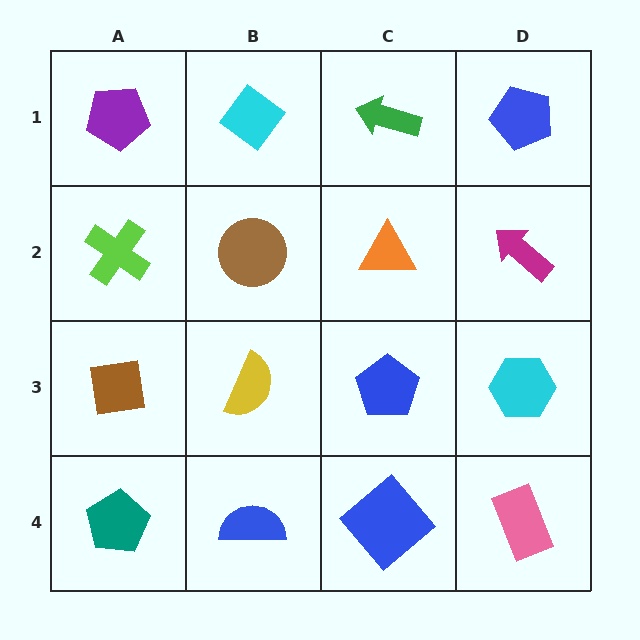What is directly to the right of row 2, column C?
A magenta arrow.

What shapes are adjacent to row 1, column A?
A lime cross (row 2, column A), a cyan diamond (row 1, column B).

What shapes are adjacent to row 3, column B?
A brown circle (row 2, column B), a blue semicircle (row 4, column B), a brown square (row 3, column A), a blue pentagon (row 3, column C).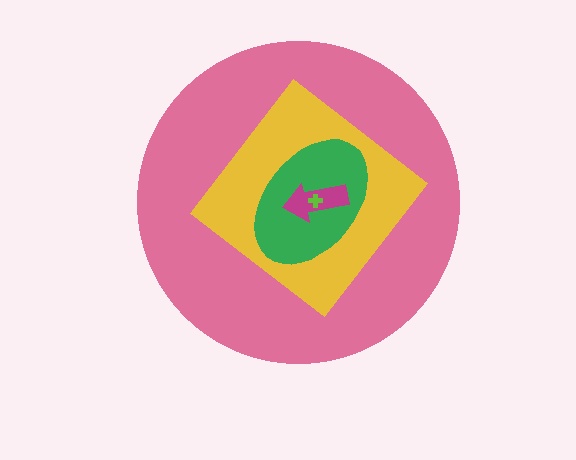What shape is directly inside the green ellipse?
The magenta arrow.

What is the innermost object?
The lime cross.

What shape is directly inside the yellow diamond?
The green ellipse.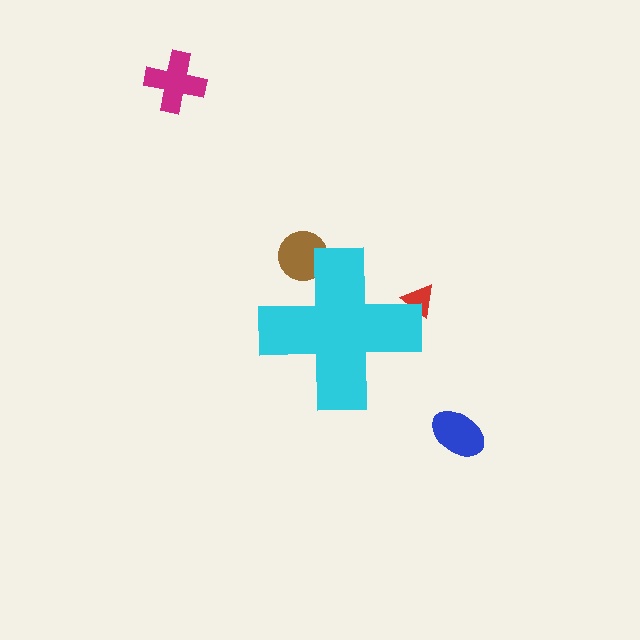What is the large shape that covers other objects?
A cyan cross.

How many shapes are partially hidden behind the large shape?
2 shapes are partially hidden.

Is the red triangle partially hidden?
Yes, the red triangle is partially hidden behind the cyan cross.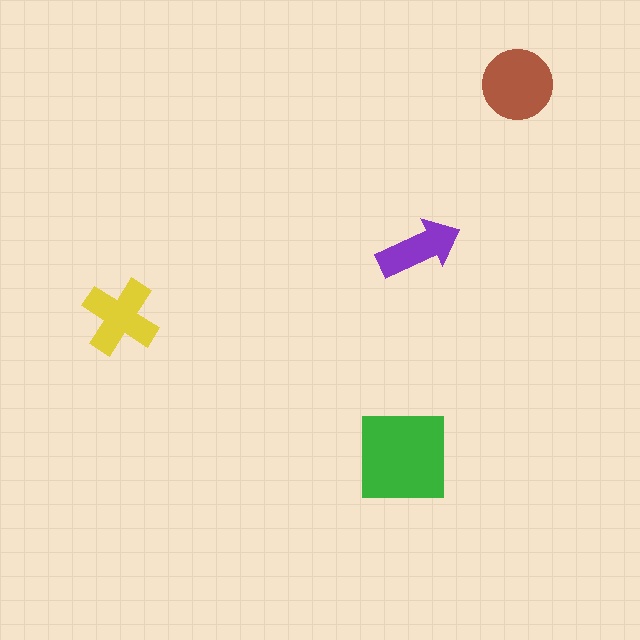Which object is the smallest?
The purple arrow.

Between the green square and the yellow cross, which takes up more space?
The green square.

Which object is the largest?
The green square.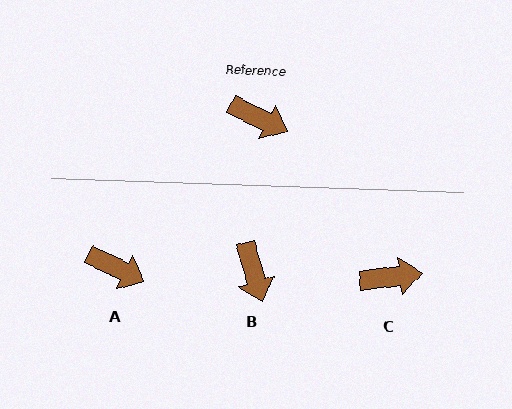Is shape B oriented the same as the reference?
No, it is off by about 48 degrees.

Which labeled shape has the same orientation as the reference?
A.